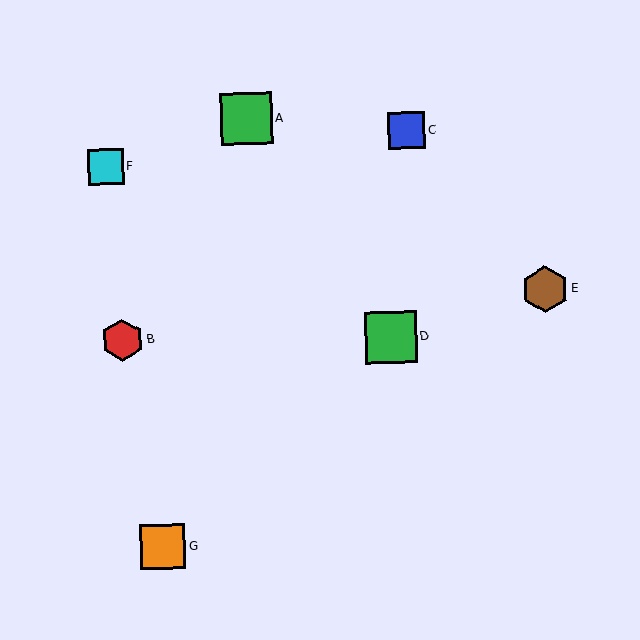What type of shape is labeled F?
Shape F is a cyan square.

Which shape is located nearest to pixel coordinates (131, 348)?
The red hexagon (labeled B) at (123, 340) is nearest to that location.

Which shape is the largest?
The green square (labeled A) is the largest.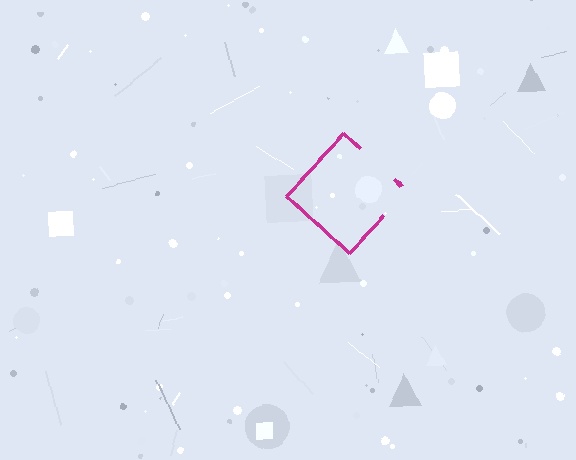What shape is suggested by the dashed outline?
The dashed outline suggests a diamond.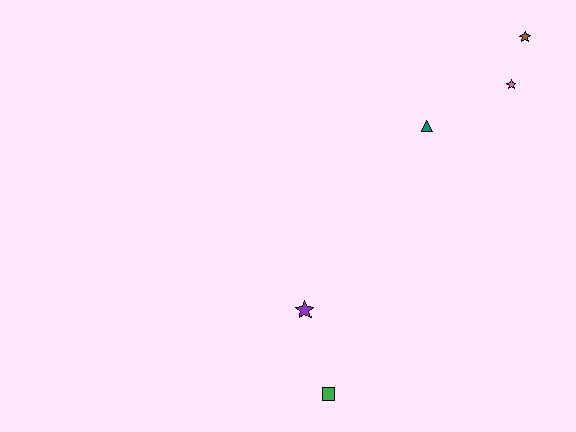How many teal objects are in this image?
There is 1 teal object.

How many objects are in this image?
There are 5 objects.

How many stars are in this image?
There are 3 stars.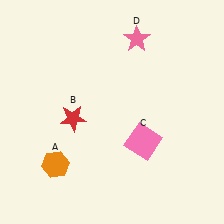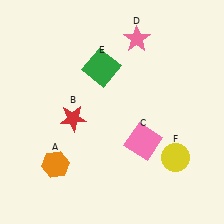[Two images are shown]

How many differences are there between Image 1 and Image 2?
There are 2 differences between the two images.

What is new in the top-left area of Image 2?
A green square (E) was added in the top-left area of Image 2.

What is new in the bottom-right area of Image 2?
A yellow circle (F) was added in the bottom-right area of Image 2.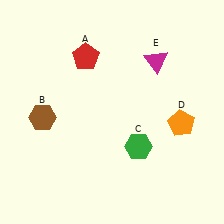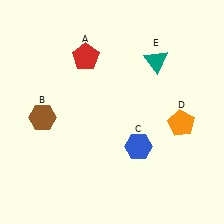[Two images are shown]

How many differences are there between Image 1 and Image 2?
There are 2 differences between the two images.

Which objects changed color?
C changed from green to blue. E changed from magenta to teal.